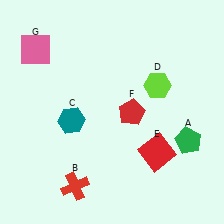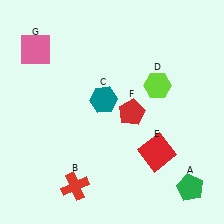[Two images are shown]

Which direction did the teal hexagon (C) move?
The teal hexagon (C) moved right.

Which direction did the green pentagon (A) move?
The green pentagon (A) moved down.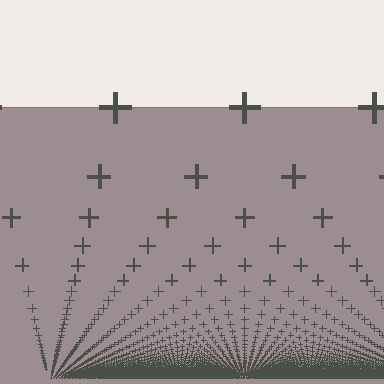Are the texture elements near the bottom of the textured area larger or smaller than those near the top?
Smaller. The gradient is inverted — elements near the bottom are smaller and denser.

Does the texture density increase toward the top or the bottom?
Density increases toward the bottom.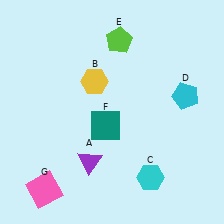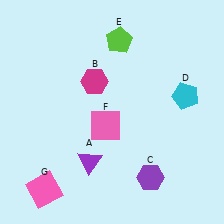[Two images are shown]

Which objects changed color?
B changed from yellow to magenta. C changed from cyan to purple. F changed from teal to pink.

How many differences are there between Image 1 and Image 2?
There are 3 differences between the two images.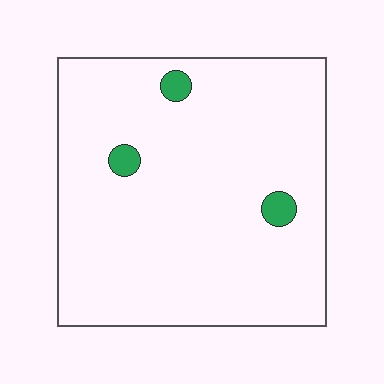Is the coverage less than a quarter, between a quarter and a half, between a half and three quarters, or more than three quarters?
Less than a quarter.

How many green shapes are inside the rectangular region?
3.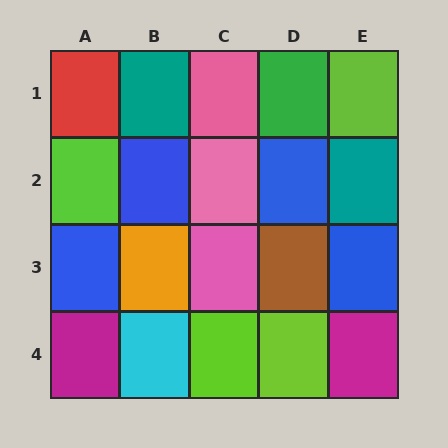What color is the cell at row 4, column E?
Magenta.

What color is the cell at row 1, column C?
Pink.